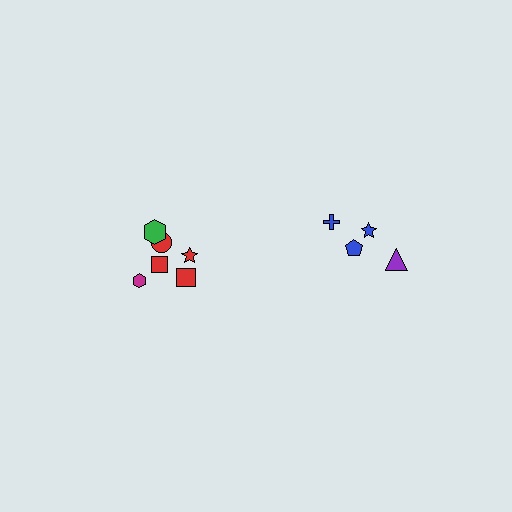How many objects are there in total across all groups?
There are 10 objects.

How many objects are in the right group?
There are 4 objects.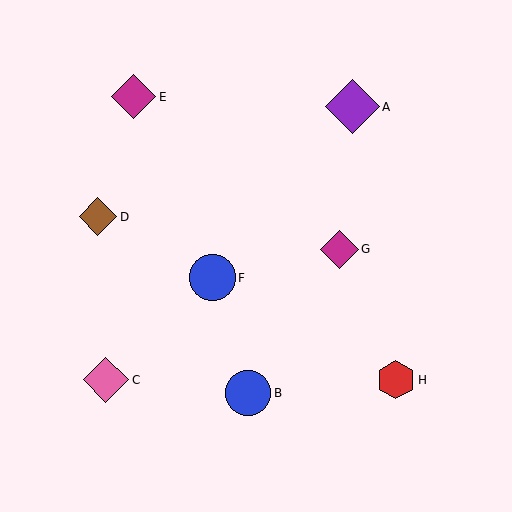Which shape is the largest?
The purple diamond (labeled A) is the largest.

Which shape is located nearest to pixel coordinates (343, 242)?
The magenta diamond (labeled G) at (339, 249) is nearest to that location.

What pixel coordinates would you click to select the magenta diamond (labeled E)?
Click at (133, 97) to select the magenta diamond E.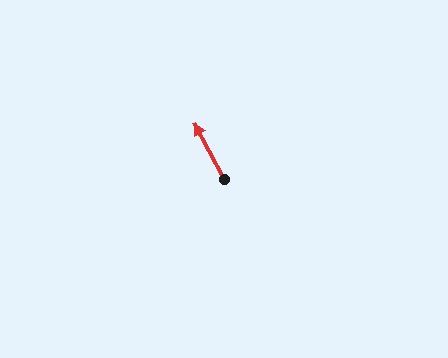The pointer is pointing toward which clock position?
Roughly 11 o'clock.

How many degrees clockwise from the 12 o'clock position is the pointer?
Approximately 332 degrees.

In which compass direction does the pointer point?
Northwest.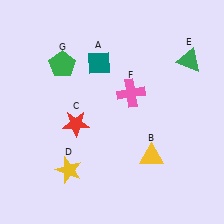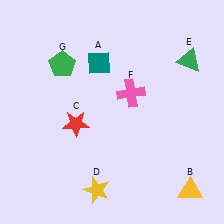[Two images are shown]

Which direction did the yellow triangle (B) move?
The yellow triangle (B) moved right.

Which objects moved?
The objects that moved are: the yellow triangle (B), the yellow star (D).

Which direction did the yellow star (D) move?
The yellow star (D) moved right.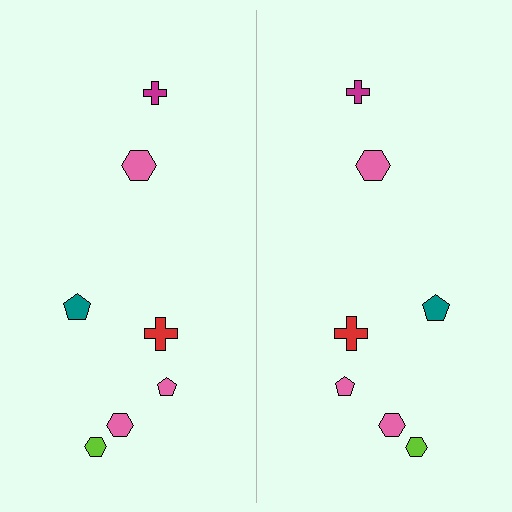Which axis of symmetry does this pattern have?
The pattern has a vertical axis of symmetry running through the center of the image.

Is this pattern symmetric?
Yes, this pattern has bilateral (reflection) symmetry.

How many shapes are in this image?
There are 14 shapes in this image.